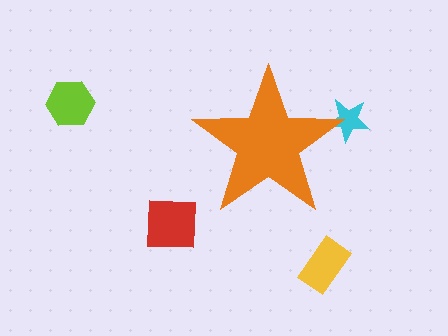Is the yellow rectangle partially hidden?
No, the yellow rectangle is fully visible.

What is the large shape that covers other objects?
An orange star.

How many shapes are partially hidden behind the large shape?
1 shape is partially hidden.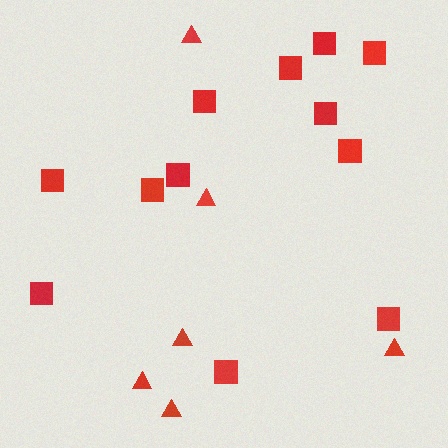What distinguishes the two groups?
There are 2 groups: one group of squares (12) and one group of triangles (6).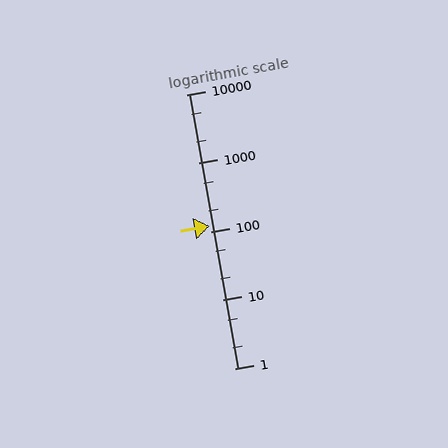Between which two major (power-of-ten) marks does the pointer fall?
The pointer is between 100 and 1000.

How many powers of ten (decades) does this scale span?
The scale spans 4 decades, from 1 to 10000.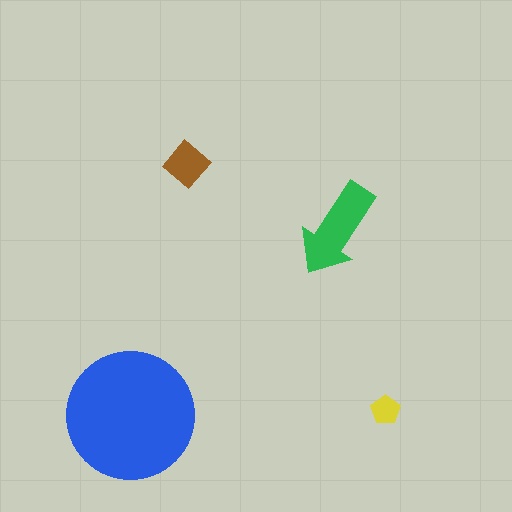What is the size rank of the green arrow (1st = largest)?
2nd.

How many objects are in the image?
There are 4 objects in the image.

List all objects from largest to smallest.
The blue circle, the green arrow, the brown diamond, the yellow pentagon.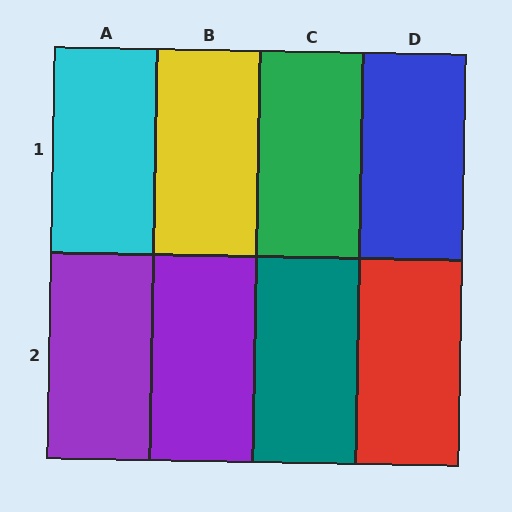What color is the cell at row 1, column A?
Cyan.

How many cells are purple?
2 cells are purple.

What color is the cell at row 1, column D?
Blue.